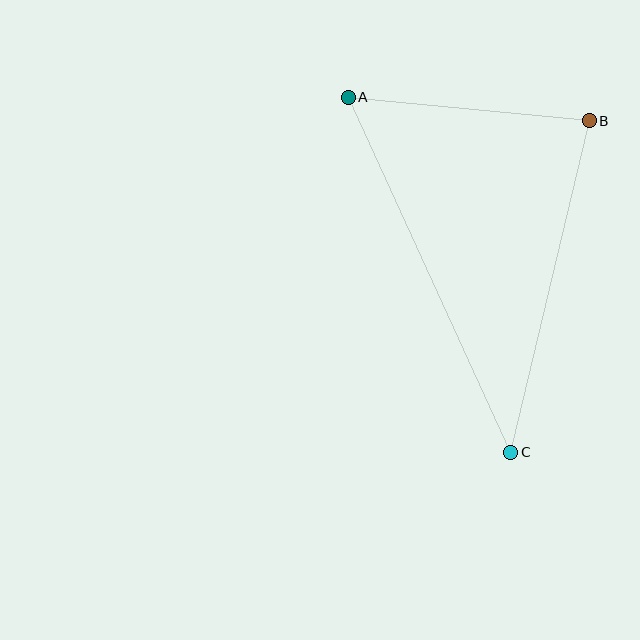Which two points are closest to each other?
Points A and B are closest to each other.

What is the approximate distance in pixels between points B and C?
The distance between B and C is approximately 341 pixels.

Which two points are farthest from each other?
Points A and C are farthest from each other.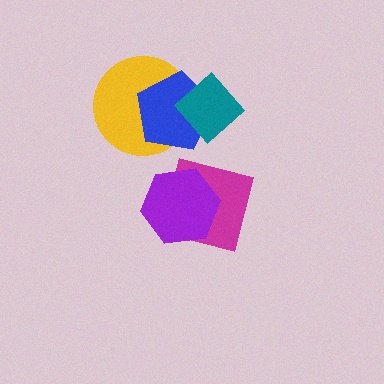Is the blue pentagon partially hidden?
Yes, it is partially covered by another shape.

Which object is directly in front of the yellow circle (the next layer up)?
The blue pentagon is directly in front of the yellow circle.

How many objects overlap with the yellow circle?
2 objects overlap with the yellow circle.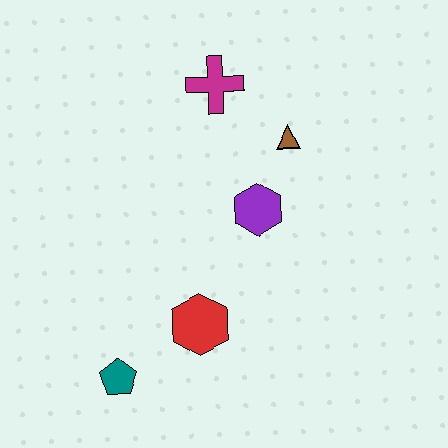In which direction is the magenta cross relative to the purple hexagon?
The magenta cross is above the purple hexagon.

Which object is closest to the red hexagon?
The teal pentagon is closest to the red hexagon.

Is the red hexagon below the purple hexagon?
Yes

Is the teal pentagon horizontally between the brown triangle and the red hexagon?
No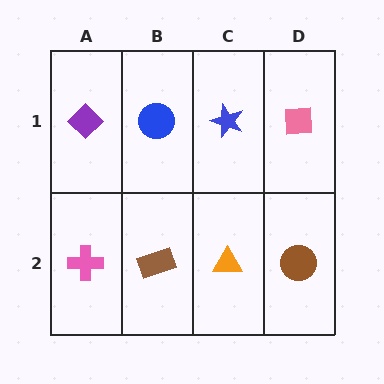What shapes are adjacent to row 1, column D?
A brown circle (row 2, column D), a blue star (row 1, column C).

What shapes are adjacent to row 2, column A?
A purple diamond (row 1, column A), a brown rectangle (row 2, column B).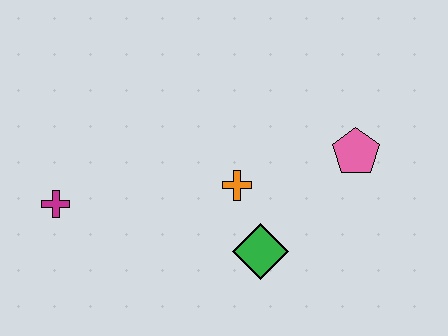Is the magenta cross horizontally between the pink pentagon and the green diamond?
No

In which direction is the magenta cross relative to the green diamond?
The magenta cross is to the left of the green diamond.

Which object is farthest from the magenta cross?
The pink pentagon is farthest from the magenta cross.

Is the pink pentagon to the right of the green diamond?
Yes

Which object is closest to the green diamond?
The orange cross is closest to the green diamond.